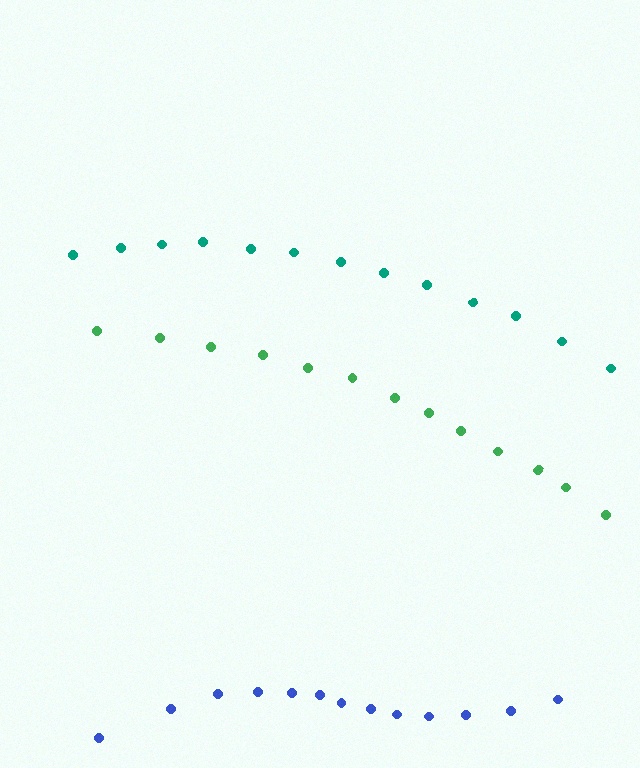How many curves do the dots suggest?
There are 3 distinct paths.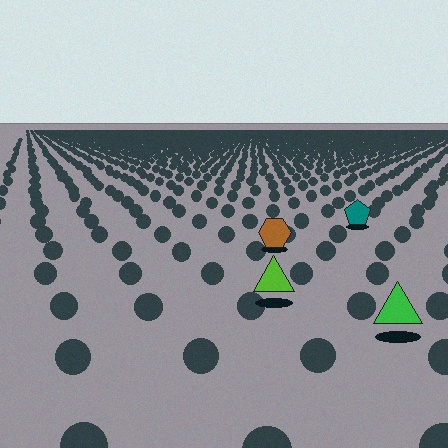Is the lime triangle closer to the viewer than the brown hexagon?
Yes. The lime triangle is closer — you can tell from the texture gradient: the ground texture is coarser near it.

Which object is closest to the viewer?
The green triangle is closest. The texture marks near it are larger and more spread out.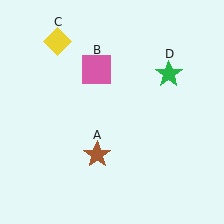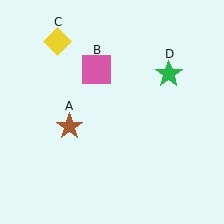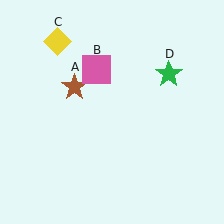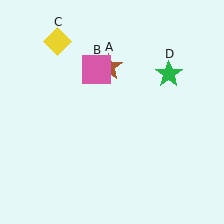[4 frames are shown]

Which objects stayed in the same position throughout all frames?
Pink square (object B) and yellow diamond (object C) and green star (object D) remained stationary.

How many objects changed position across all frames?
1 object changed position: brown star (object A).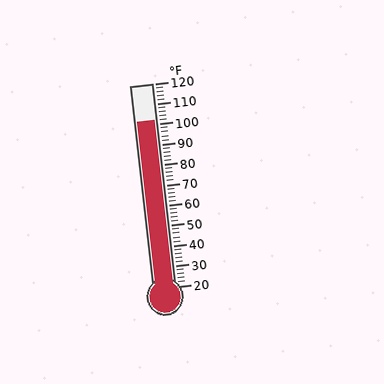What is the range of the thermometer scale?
The thermometer scale ranges from 20°F to 120°F.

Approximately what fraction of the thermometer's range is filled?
The thermometer is filled to approximately 80% of its range.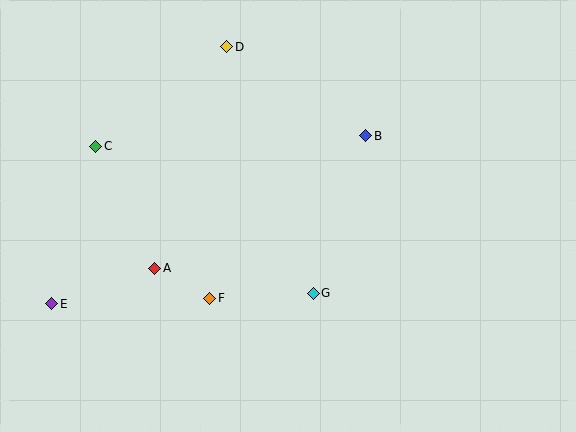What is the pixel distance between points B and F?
The distance between B and F is 225 pixels.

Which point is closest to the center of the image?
Point G at (313, 293) is closest to the center.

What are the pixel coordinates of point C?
Point C is at (96, 146).